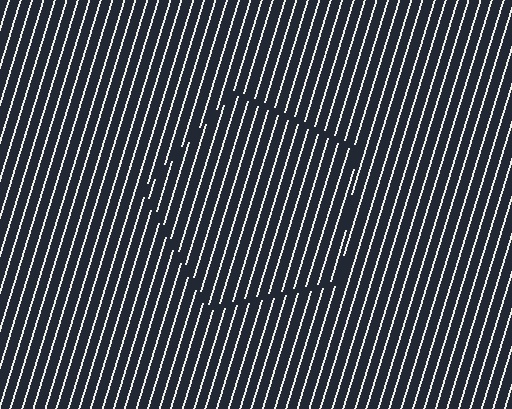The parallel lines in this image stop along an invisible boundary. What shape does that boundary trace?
An illusory pentagon. The interior of the shape contains the same grating, shifted by half a period — the contour is defined by the phase discontinuity where line-ends from the inner and outer gratings abut.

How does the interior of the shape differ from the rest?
The interior of the shape contains the same grating, shifted by half a period — the contour is defined by the phase discontinuity where line-ends from the inner and outer gratings abut.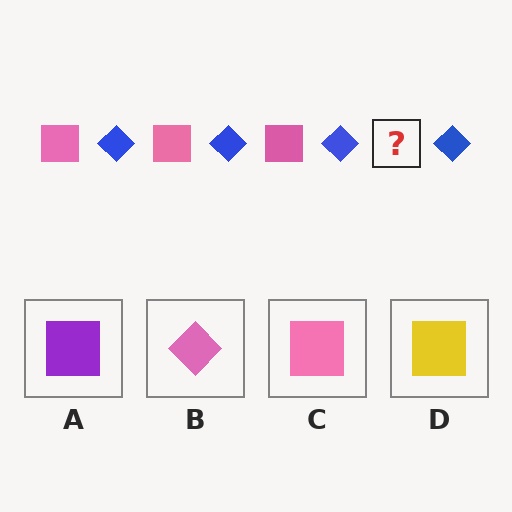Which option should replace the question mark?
Option C.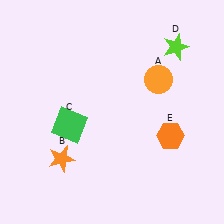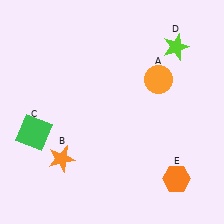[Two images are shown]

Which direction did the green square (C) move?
The green square (C) moved left.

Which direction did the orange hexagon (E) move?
The orange hexagon (E) moved down.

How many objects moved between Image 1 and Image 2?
2 objects moved between the two images.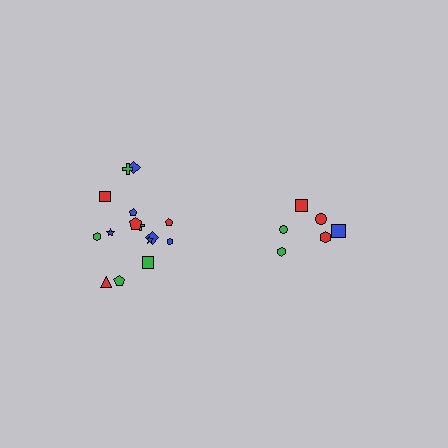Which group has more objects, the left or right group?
The left group.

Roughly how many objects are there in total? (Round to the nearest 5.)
Roughly 20 objects in total.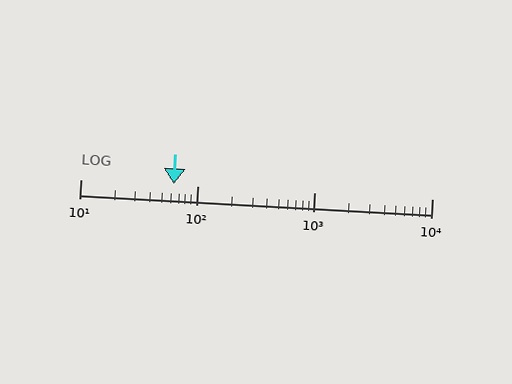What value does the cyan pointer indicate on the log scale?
The pointer indicates approximately 63.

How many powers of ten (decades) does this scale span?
The scale spans 3 decades, from 10 to 10000.